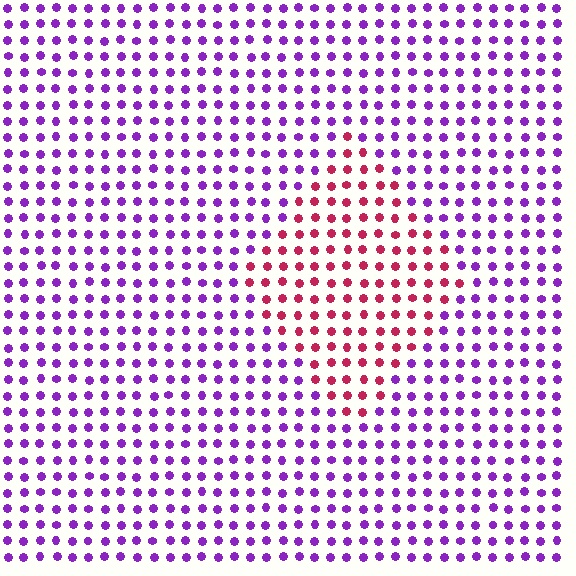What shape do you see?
I see a diamond.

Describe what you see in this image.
The image is filled with small purple elements in a uniform arrangement. A diamond-shaped region is visible where the elements are tinted to a slightly different hue, forming a subtle color boundary.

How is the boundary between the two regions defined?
The boundary is defined purely by a slight shift in hue (about 61 degrees). Spacing, size, and orientation are identical on both sides.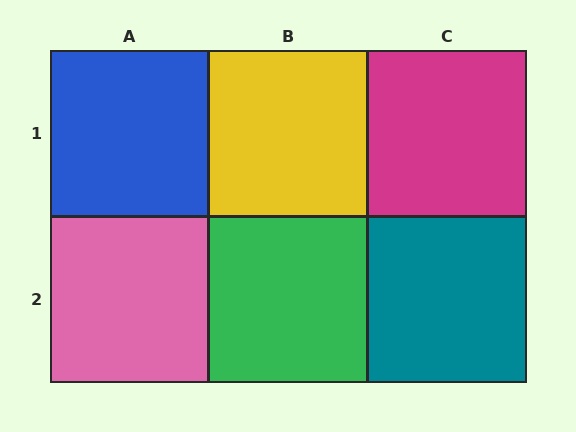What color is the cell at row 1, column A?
Blue.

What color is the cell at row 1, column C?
Magenta.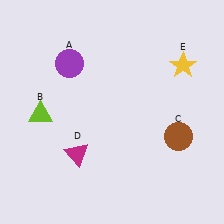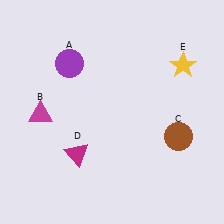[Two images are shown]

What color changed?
The triangle (B) changed from lime in Image 1 to magenta in Image 2.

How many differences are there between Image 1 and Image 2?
There is 1 difference between the two images.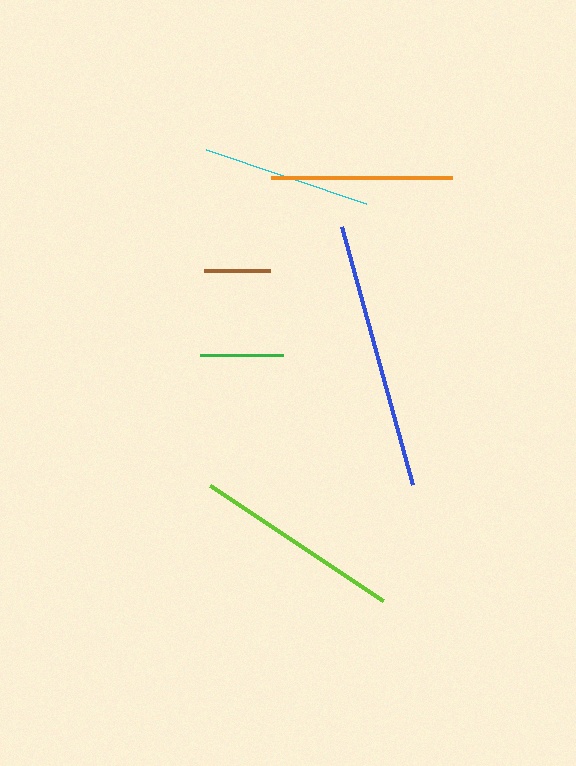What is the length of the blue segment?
The blue segment is approximately 267 pixels long.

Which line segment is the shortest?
The brown line is the shortest at approximately 66 pixels.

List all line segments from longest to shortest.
From longest to shortest: blue, lime, orange, cyan, green, brown.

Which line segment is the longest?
The blue line is the longest at approximately 267 pixels.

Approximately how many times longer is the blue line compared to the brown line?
The blue line is approximately 4.0 times the length of the brown line.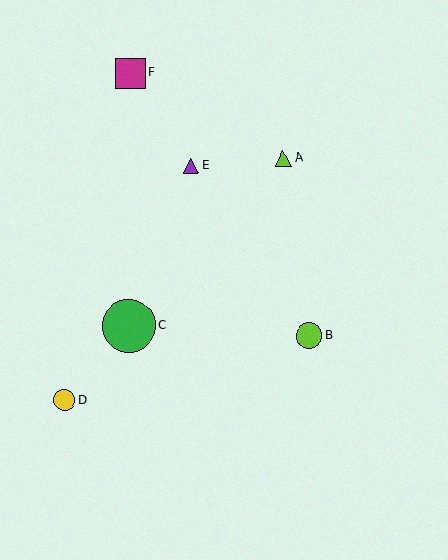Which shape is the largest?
The green circle (labeled C) is the largest.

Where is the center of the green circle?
The center of the green circle is at (129, 326).